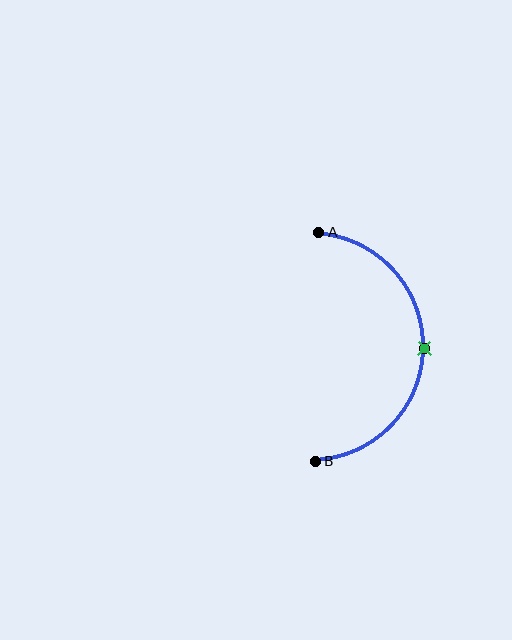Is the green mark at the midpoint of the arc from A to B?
Yes. The green mark lies on the arc at equal arc-length from both A and B — it is the arc midpoint.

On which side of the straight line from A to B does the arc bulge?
The arc bulges to the right of the straight line connecting A and B.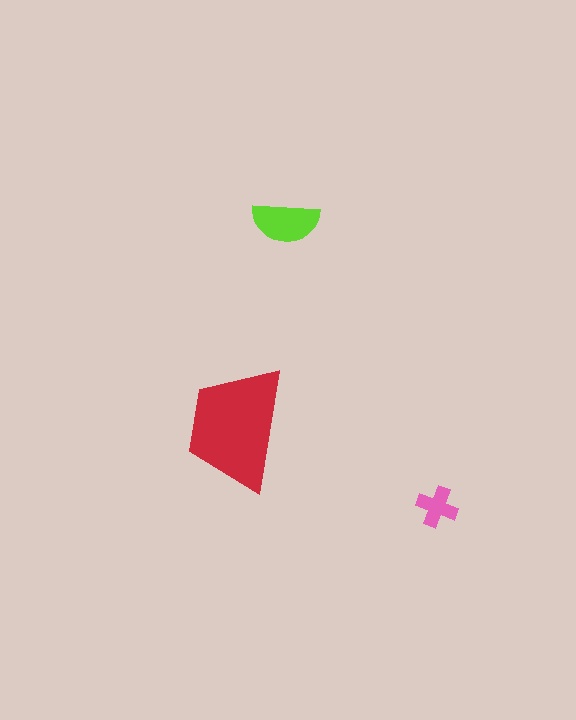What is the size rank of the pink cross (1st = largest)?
3rd.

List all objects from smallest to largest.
The pink cross, the lime semicircle, the red trapezoid.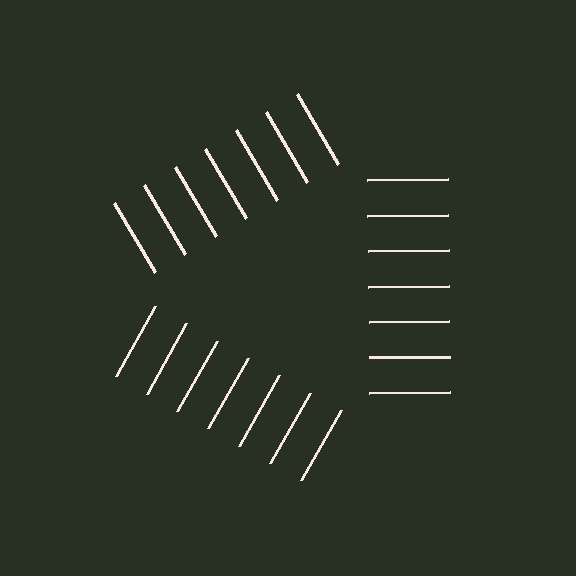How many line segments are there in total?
21 — 7 along each of the 3 edges.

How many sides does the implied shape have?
3 sides — the line-ends trace a triangle.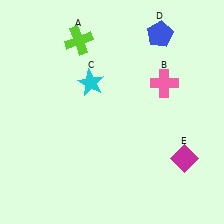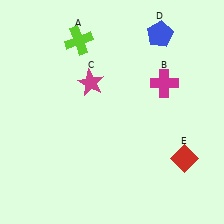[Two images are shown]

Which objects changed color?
B changed from pink to magenta. C changed from cyan to magenta. E changed from magenta to red.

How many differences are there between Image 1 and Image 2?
There are 3 differences between the two images.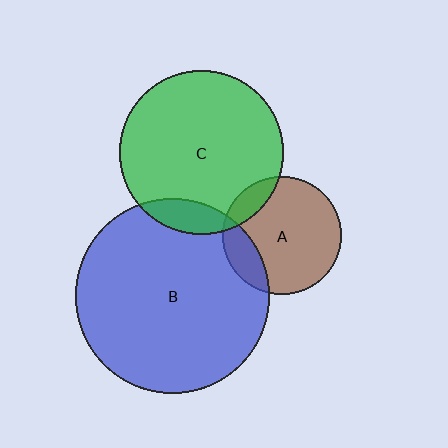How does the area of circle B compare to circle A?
Approximately 2.7 times.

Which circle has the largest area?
Circle B (blue).